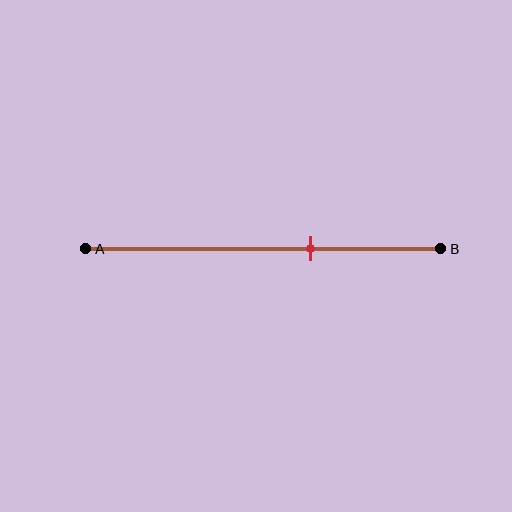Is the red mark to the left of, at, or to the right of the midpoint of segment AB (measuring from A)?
The red mark is to the right of the midpoint of segment AB.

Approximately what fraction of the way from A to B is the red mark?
The red mark is approximately 65% of the way from A to B.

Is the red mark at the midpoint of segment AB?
No, the mark is at about 65% from A, not at the 50% midpoint.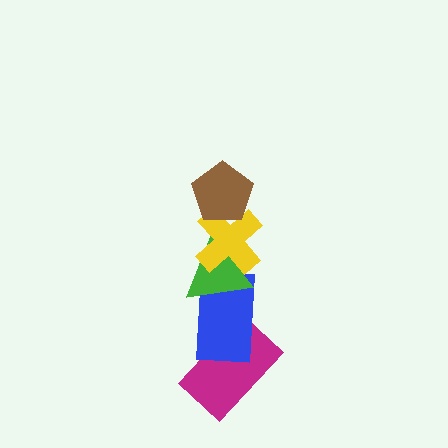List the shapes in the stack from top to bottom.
From top to bottom: the brown pentagon, the yellow cross, the green triangle, the blue rectangle, the magenta rectangle.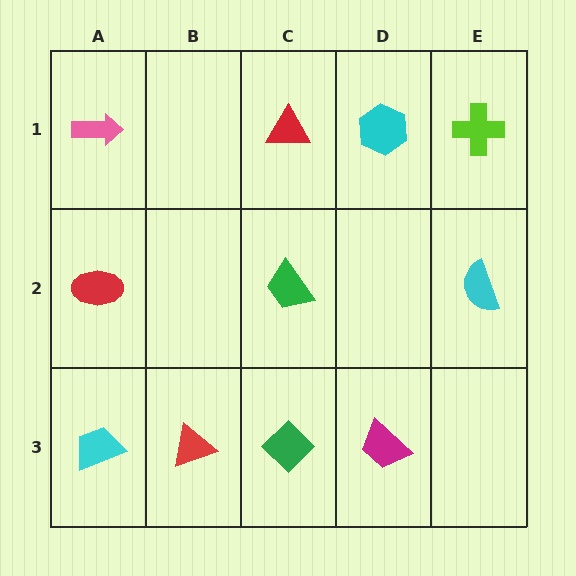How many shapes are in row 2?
3 shapes.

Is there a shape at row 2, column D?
No, that cell is empty.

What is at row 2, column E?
A cyan semicircle.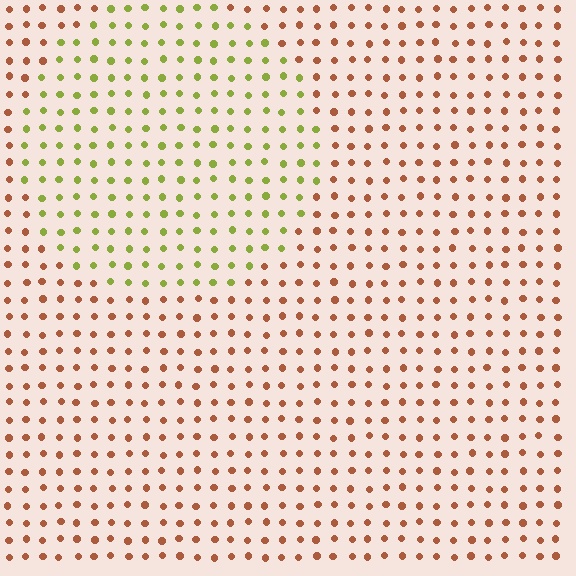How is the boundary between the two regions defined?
The boundary is defined purely by a slight shift in hue (about 62 degrees). Spacing, size, and orientation are identical on both sides.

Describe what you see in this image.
The image is filled with small brown elements in a uniform arrangement. A circle-shaped region is visible where the elements are tinted to a slightly different hue, forming a subtle color boundary.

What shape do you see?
I see a circle.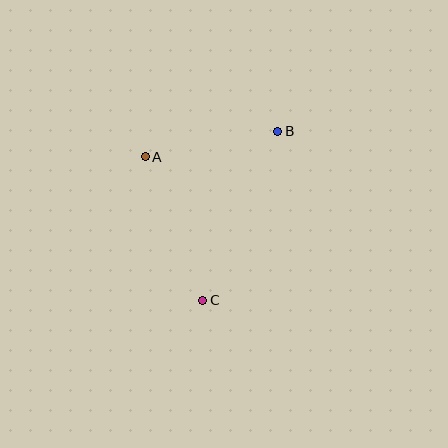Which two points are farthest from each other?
Points B and C are farthest from each other.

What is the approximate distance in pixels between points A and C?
The distance between A and C is approximately 154 pixels.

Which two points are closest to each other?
Points A and B are closest to each other.